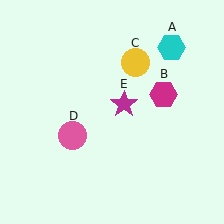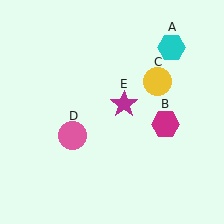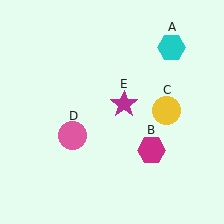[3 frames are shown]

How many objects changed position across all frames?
2 objects changed position: magenta hexagon (object B), yellow circle (object C).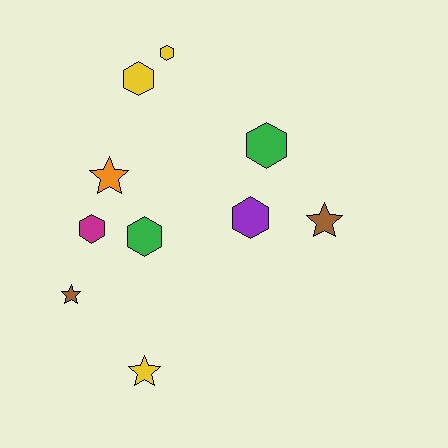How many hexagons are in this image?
There are 6 hexagons.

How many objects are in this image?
There are 10 objects.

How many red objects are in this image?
There are no red objects.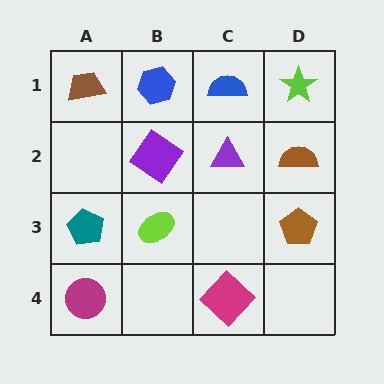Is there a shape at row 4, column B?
No, that cell is empty.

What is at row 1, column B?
A blue hexagon.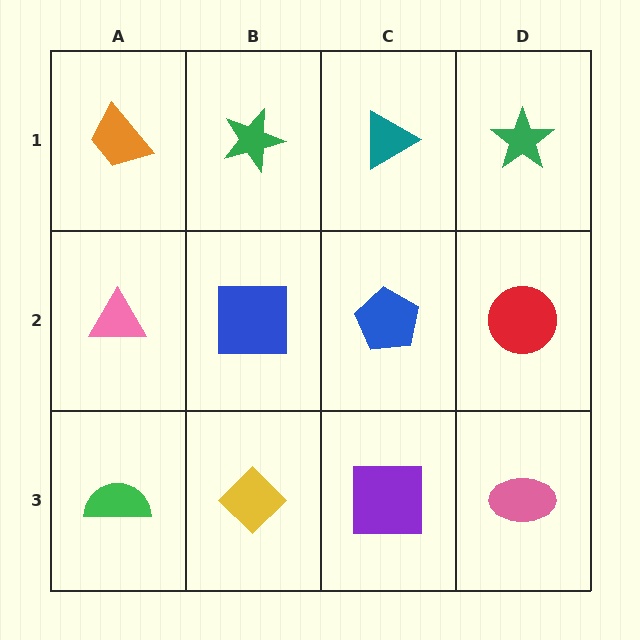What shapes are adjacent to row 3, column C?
A blue pentagon (row 2, column C), a yellow diamond (row 3, column B), a pink ellipse (row 3, column D).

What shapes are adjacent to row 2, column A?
An orange trapezoid (row 1, column A), a green semicircle (row 3, column A), a blue square (row 2, column B).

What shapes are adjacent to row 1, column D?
A red circle (row 2, column D), a teal triangle (row 1, column C).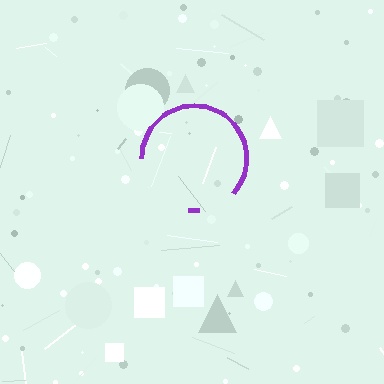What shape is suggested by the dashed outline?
The dashed outline suggests a circle.